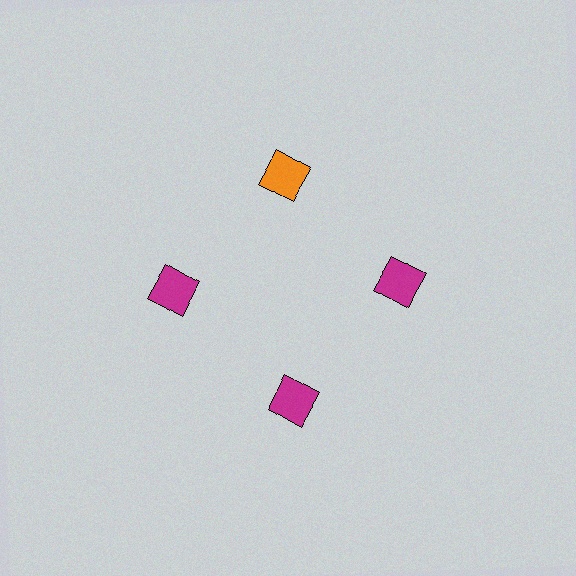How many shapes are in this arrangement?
There are 4 shapes arranged in a ring pattern.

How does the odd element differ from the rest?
It has a different color: orange instead of magenta.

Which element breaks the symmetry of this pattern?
The orange square at roughly the 12 o'clock position breaks the symmetry. All other shapes are magenta squares.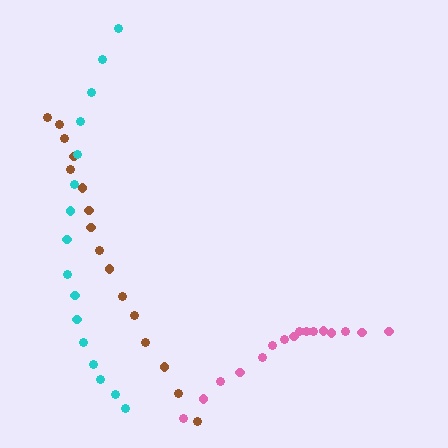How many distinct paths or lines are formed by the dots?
There are 3 distinct paths.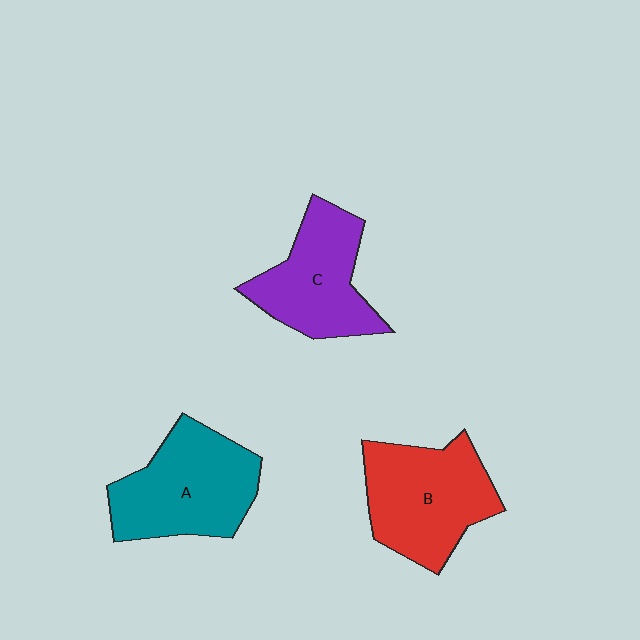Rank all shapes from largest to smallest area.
From largest to smallest: A (teal), B (red), C (purple).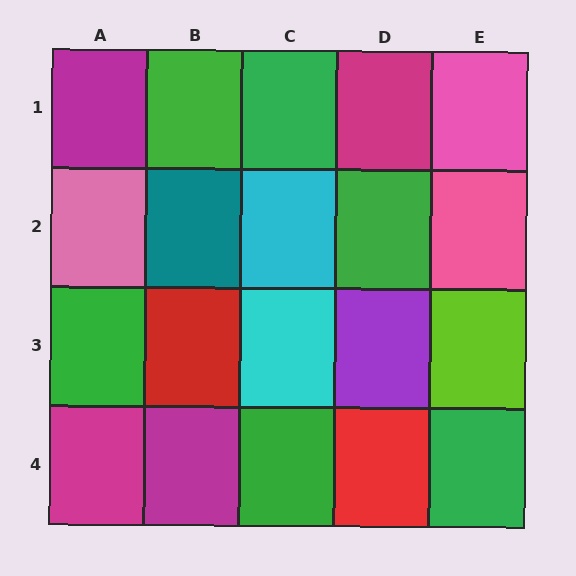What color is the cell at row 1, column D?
Magenta.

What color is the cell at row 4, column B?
Magenta.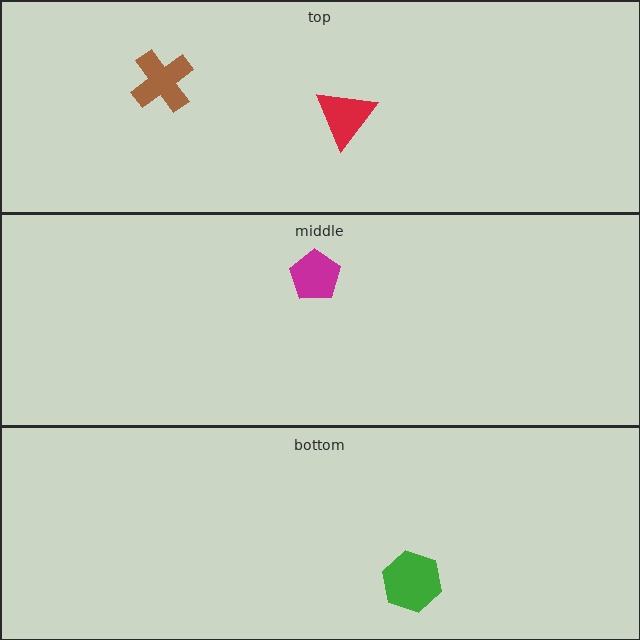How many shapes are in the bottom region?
1.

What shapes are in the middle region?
The magenta pentagon.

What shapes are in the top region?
The red triangle, the brown cross.